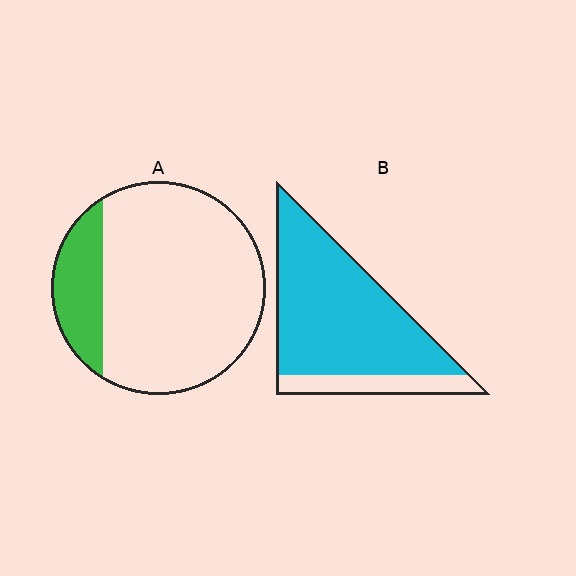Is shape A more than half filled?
No.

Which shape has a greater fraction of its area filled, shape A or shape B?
Shape B.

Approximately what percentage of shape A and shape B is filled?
A is approximately 20% and B is approximately 80%.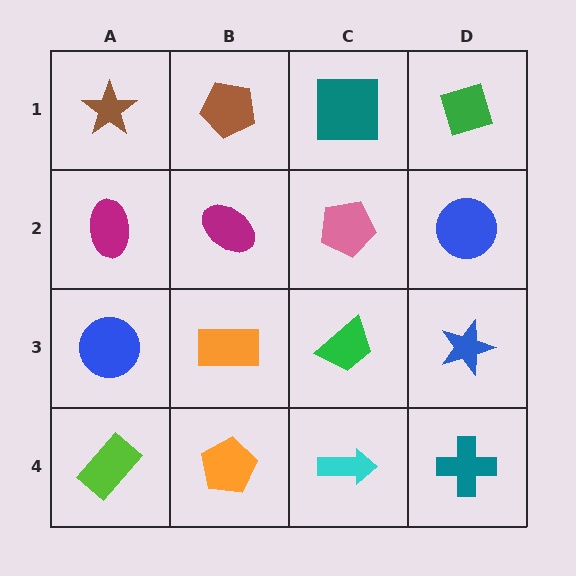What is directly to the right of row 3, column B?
A green trapezoid.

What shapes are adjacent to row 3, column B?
A magenta ellipse (row 2, column B), an orange pentagon (row 4, column B), a blue circle (row 3, column A), a green trapezoid (row 3, column C).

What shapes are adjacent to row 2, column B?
A brown pentagon (row 1, column B), an orange rectangle (row 3, column B), a magenta ellipse (row 2, column A), a pink pentagon (row 2, column C).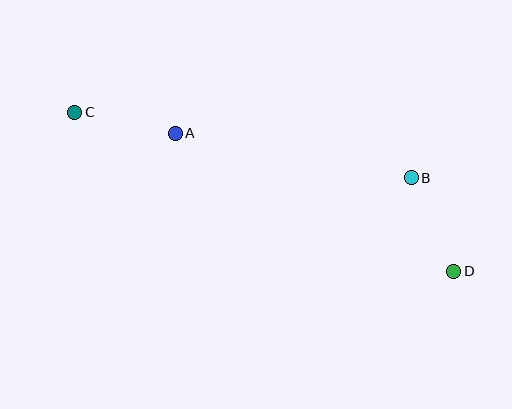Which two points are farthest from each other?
Points C and D are farthest from each other.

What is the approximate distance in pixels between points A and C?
The distance between A and C is approximately 103 pixels.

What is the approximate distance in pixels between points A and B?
The distance between A and B is approximately 240 pixels.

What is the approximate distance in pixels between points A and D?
The distance between A and D is approximately 311 pixels.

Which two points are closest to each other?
Points B and D are closest to each other.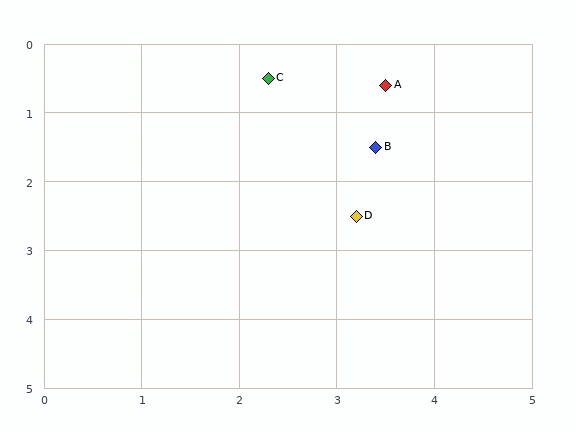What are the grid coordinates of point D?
Point D is at approximately (3.2, 2.5).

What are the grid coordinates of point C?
Point C is at approximately (2.3, 0.5).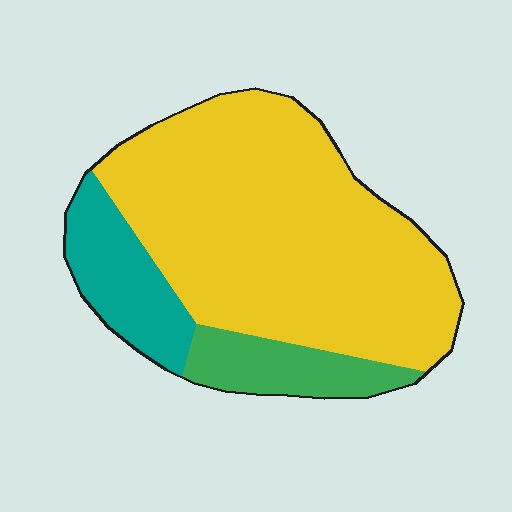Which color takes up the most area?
Yellow, at roughly 70%.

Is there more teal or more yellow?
Yellow.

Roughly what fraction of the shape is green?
Green takes up about one eighth (1/8) of the shape.